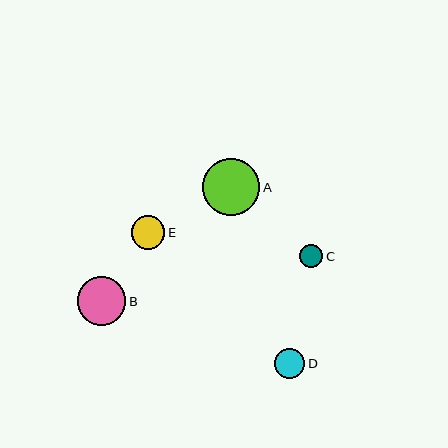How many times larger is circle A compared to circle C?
Circle A is approximately 2.5 times the size of circle C.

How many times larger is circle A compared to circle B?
Circle A is approximately 1.2 times the size of circle B.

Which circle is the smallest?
Circle C is the smallest with a size of approximately 23 pixels.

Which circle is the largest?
Circle A is the largest with a size of approximately 57 pixels.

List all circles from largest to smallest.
From largest to smallest: A, B, E, D, C.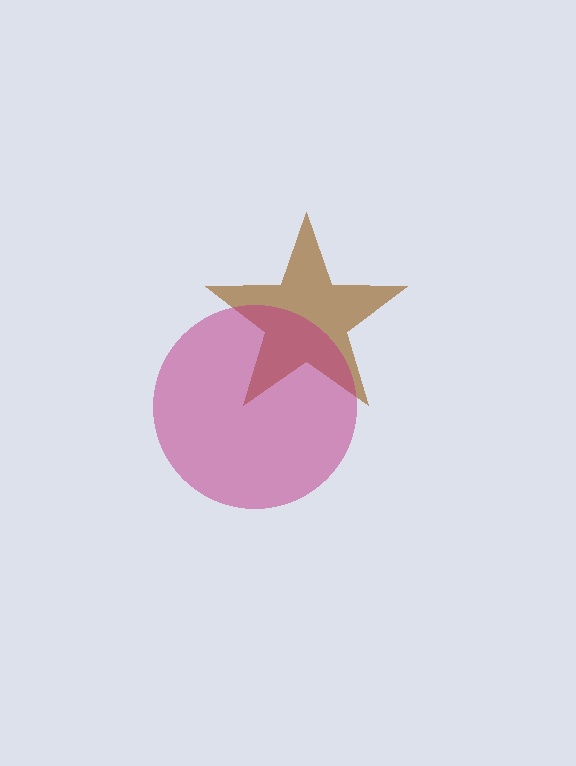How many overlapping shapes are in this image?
There are 2 overlapping shapes in the image.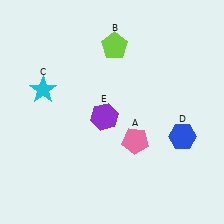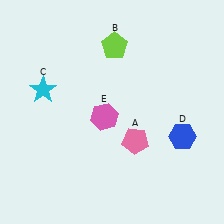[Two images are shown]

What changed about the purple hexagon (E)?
In Image 1, E is purple. In Image 2, it changed to pink.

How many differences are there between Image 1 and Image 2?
There is 1 difference between the two images.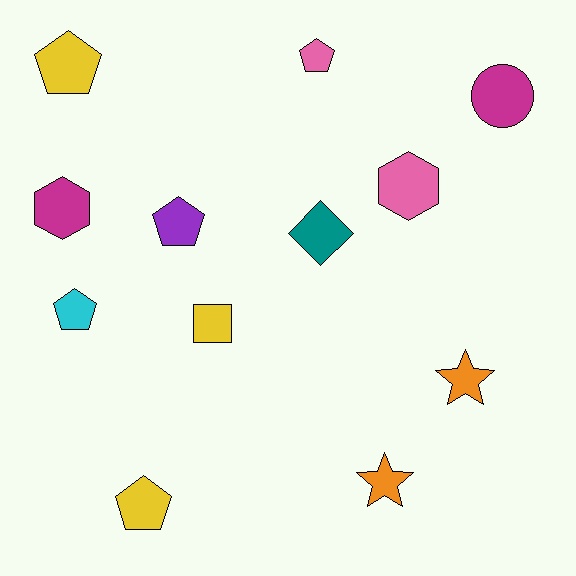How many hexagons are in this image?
There are 2 hexagons.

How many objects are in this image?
There are 12 objects.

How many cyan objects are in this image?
There is 1 cyan object.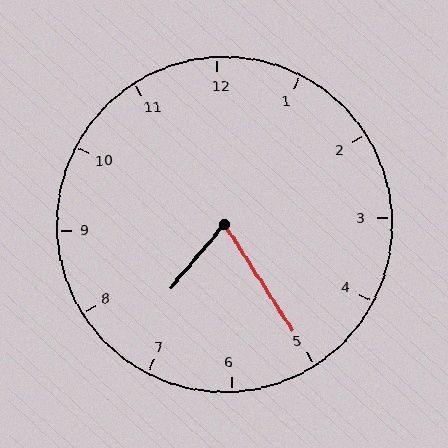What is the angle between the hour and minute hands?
Approximately 72 degrees.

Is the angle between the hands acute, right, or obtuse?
It is acute.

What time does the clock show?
7:25.